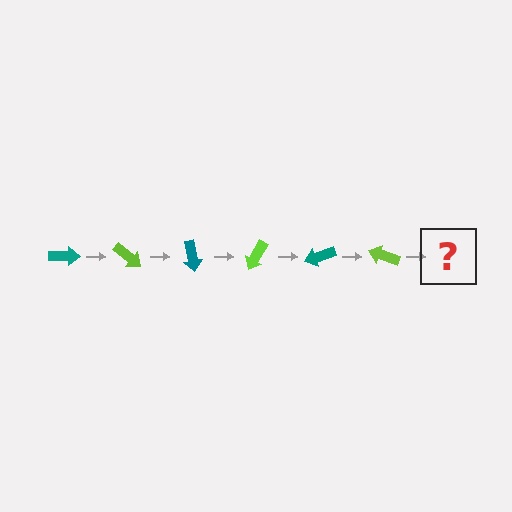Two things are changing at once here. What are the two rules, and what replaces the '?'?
The two rules are that it rotates 40 degrees each step and the color cycles through teal and lime. The '?' should be a teal arrow, rotated 240 degrees from the start.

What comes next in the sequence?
The next element should be a teal arrow, rotated 240 degrees from the start.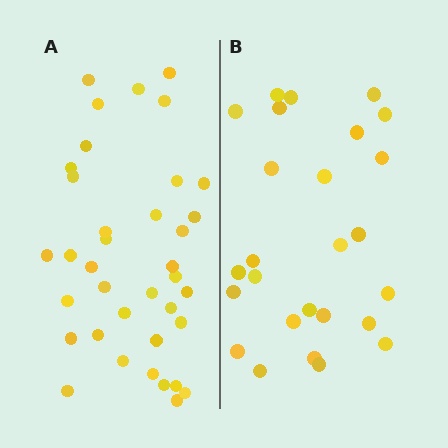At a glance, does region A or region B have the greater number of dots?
Region A (the left region) has more dots.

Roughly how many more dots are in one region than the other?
Region A has roughly 12 or so more dots than region B.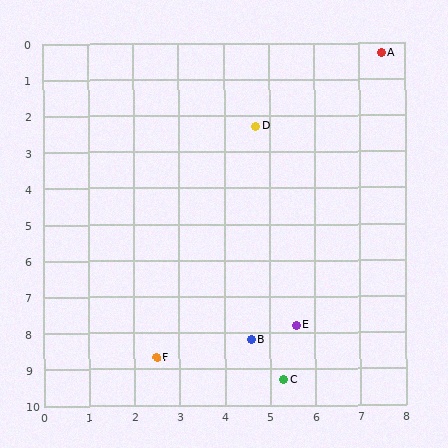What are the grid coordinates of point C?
Point C is at approximately (5.3, 9.3).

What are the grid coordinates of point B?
Point B is at approximately (4.6, 8.2).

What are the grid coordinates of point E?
Point E is at approximately (5.6, 7.8).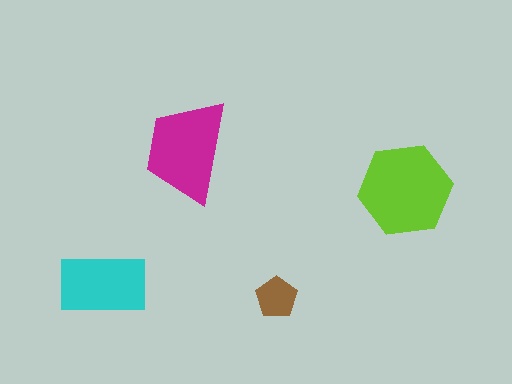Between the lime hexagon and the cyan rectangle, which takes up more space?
The lime hexagon.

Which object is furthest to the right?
The lime hexagon is rightmost.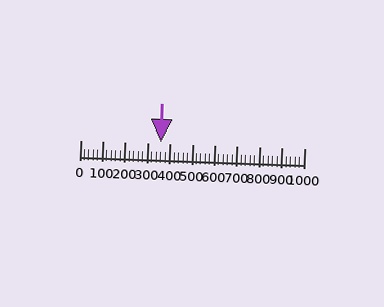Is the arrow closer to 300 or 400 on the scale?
The arrow is closer to 400.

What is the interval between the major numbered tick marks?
The major tick marks are spaced 100 units apart.